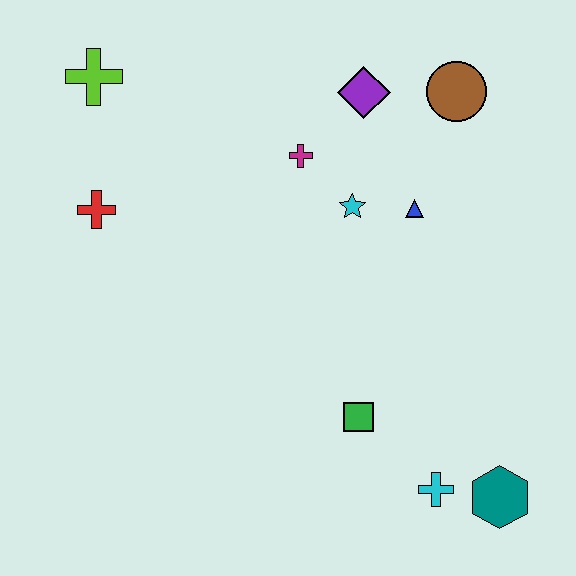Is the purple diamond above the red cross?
Yes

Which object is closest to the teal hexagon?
The cyan cross is closest to the teal hexagon.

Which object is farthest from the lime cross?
The teal hexagon is farthest from the lime cross.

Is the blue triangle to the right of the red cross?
Yes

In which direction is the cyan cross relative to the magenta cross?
The cyan cross is below the magenta cross.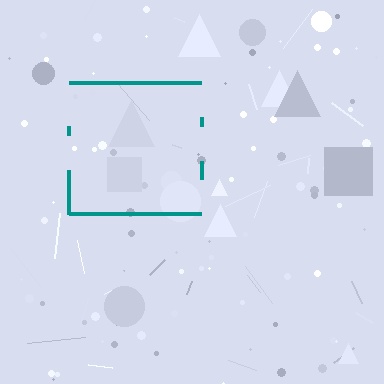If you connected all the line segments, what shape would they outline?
They would outline a square.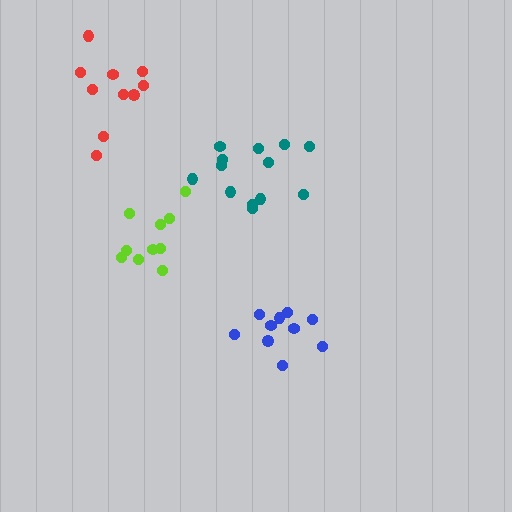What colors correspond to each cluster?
The clusters are colored: blue, teal, red, lime.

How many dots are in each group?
Group 1: 10 dots, Group 2: 13 dots, Group 3: 10 dots, Group 4: 10 dots (43 total).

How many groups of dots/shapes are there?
There are 4 groups.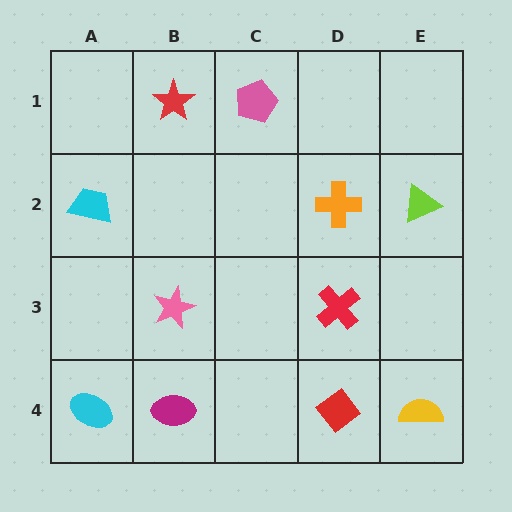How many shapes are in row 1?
2 shapes.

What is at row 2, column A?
A cyan trapezoid.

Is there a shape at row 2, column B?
No, that cell is empty.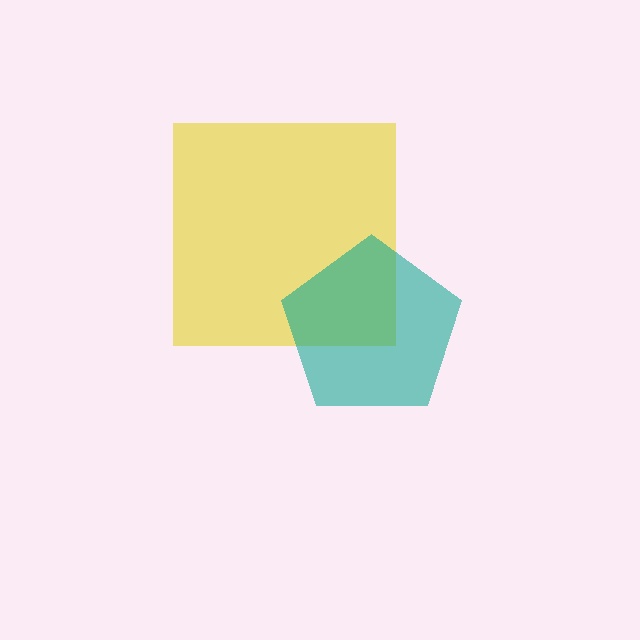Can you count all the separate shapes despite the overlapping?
Yes, there are 2 separate shapes.